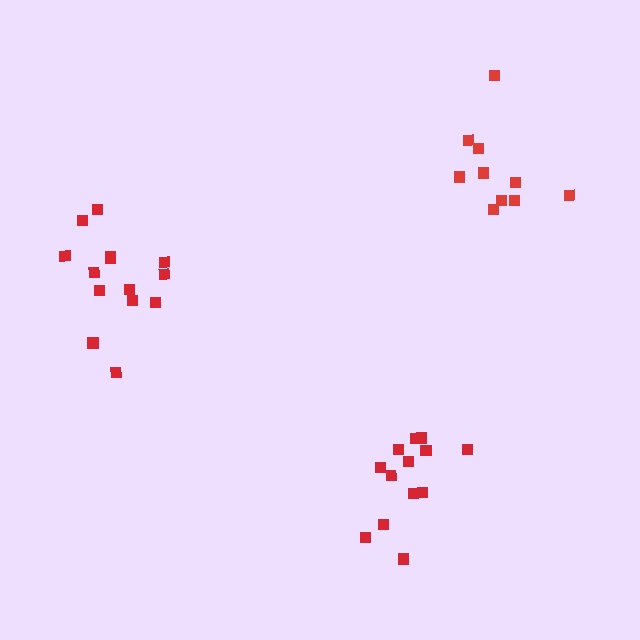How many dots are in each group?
Group 1: 13 dots, Group 2: 14 dots, Group 3: 10 dots (37 total).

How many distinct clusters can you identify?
There are 3 distinct clusters.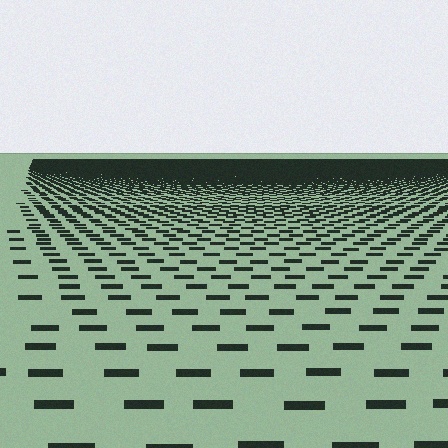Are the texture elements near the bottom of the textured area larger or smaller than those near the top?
Larger. Near the bottom, elements are closer to the viewer and appear at a bigger on-screen size.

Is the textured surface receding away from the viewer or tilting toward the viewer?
The surface is receding away from the viewer. Texture elements get smaller and denser toward the top.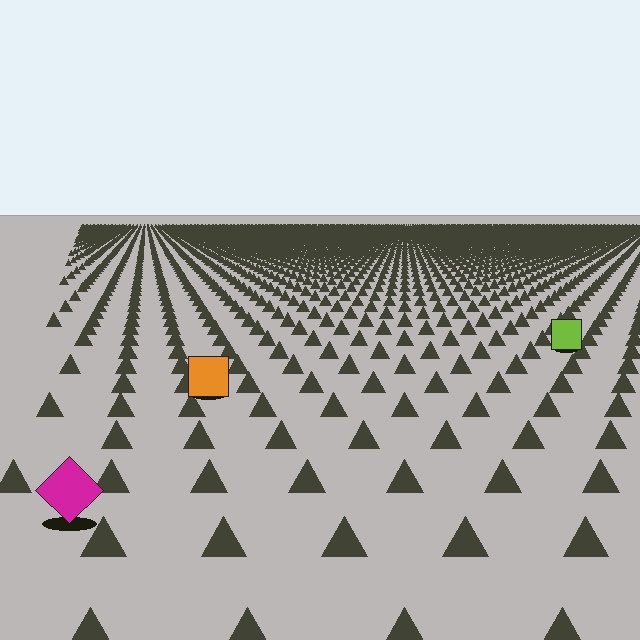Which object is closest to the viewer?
The magenta diamond is closest. The texture marks near it are larger and more spread out.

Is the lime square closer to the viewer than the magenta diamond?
No. The magenta diamond is closer — you can tell from the texture gradient: the ground texture is coarser near it.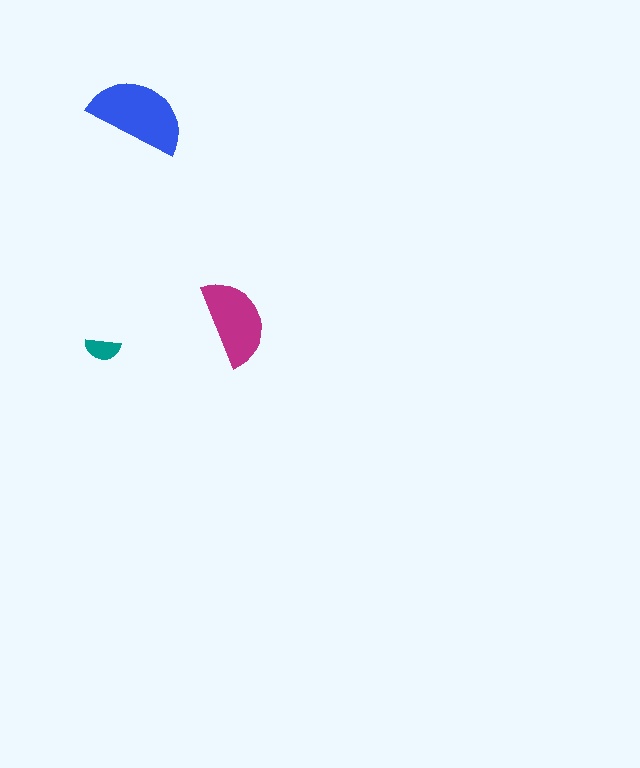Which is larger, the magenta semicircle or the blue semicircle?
The blue one.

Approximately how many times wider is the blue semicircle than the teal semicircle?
About 3 times wider.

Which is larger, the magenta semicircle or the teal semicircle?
The magenta one.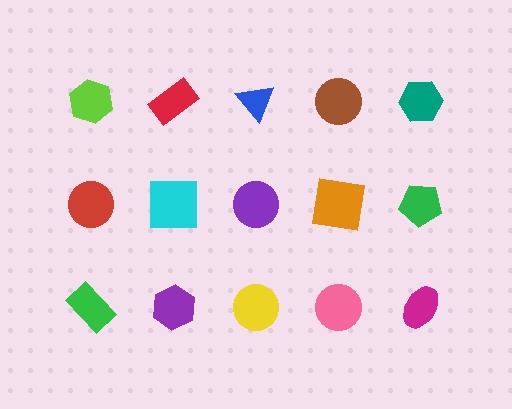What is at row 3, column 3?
A yellow circle.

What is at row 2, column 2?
A cyan square.